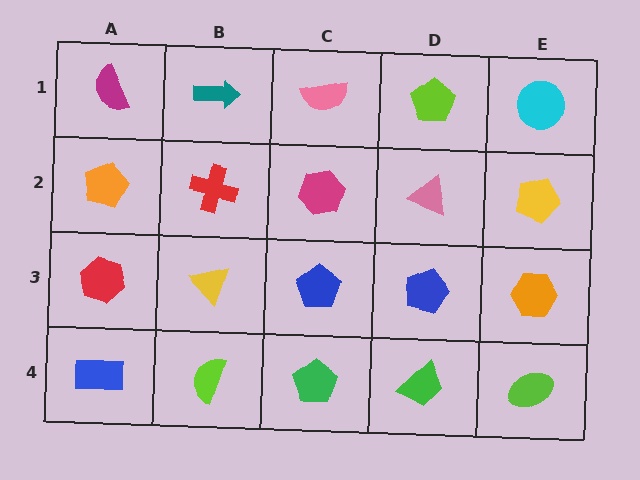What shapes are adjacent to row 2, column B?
A teal arrow (row 1, column B), a yellow triangle (row 3, column B), an orange pentagon (row 2, column A), a magenta hexagon (row 2, column C).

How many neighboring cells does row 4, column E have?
2.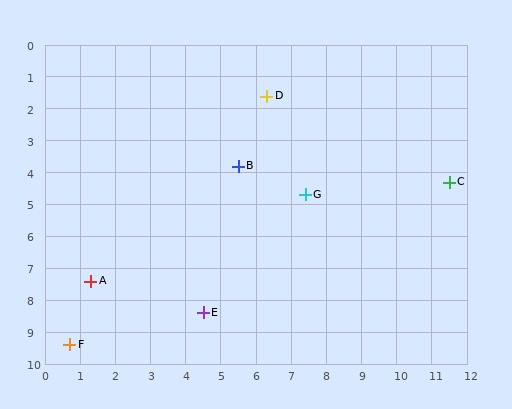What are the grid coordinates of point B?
Point B is at approximately (5.5, 3.8).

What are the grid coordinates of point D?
Point D is at approximately (6.3, 1.6).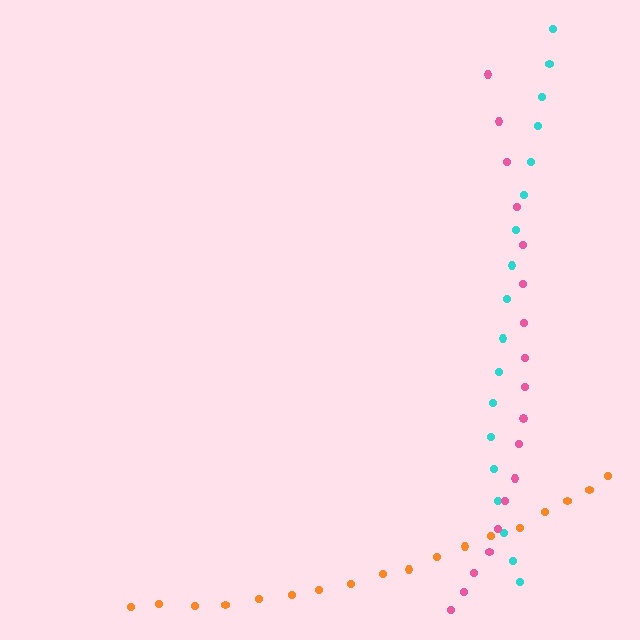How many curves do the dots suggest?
There are 3 distinct paths.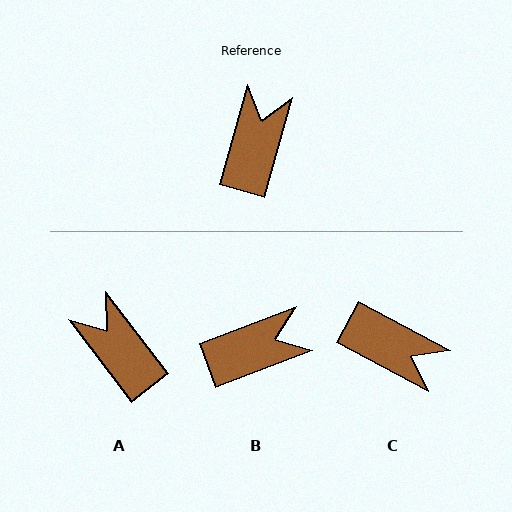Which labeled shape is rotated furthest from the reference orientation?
C, about 102 degrees away.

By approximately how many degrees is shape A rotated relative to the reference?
Approximately 53 degrees counter-clockwise.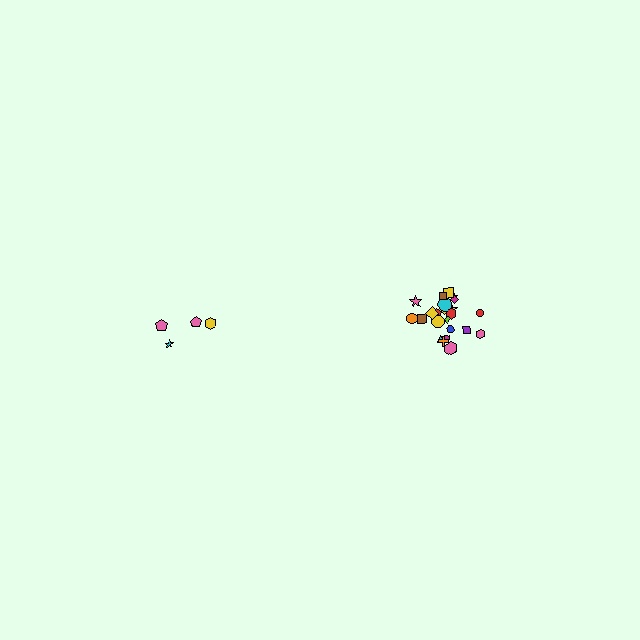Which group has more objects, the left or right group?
The right group.